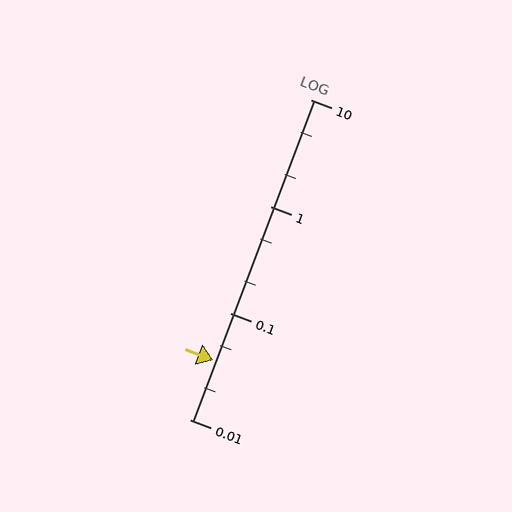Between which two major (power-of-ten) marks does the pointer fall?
The pointer is between 0.01 and 0.1.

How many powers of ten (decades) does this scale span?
The scale spans 3 decades, from 0.01 to 10.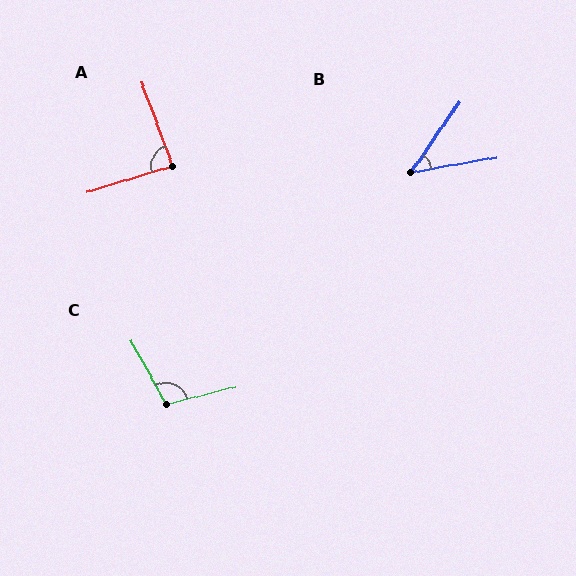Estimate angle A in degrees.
Approximately 86 degrees.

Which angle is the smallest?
B, at approximately 45 degrees.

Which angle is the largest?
C, at approximately 104 degrees.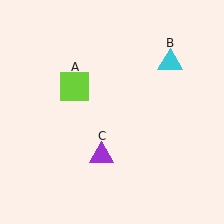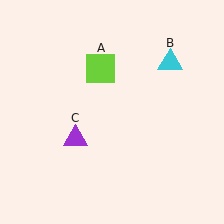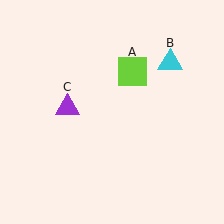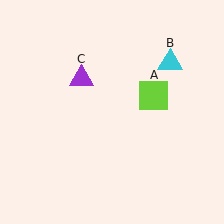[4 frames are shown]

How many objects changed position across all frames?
2 objects changed position: lime square (object A), purple triangle (object C).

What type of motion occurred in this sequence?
The lime square (object A), purple triangle (object C) rotated clockwise around the center of the scene.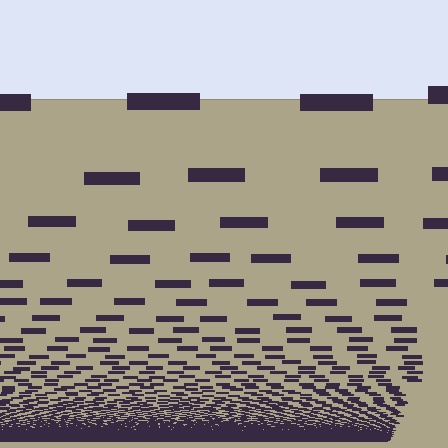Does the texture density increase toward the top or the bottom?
Density increases toward the bottom.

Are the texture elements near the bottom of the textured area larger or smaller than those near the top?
Smaller. The gradient is inverted — elements near the bottom are smaller and denser.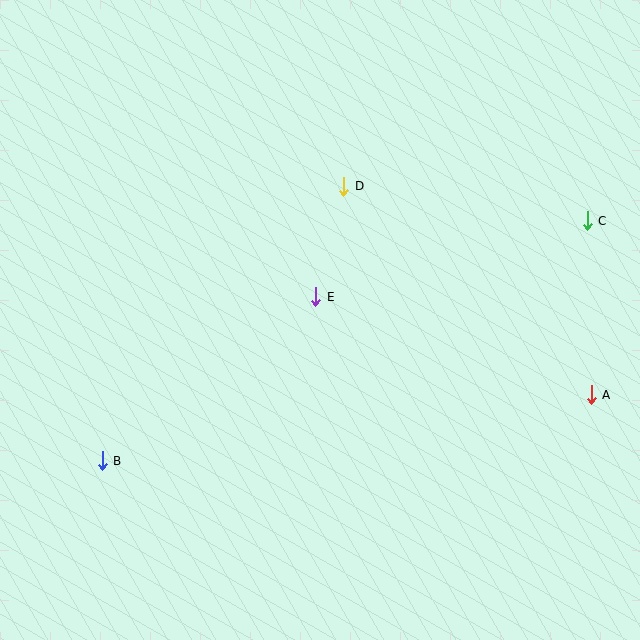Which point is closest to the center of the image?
Point E at (316, 297) is closest to the center.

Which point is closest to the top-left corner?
Point D is closest to the top-left corner.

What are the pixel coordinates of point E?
Point E is at (316, 297).